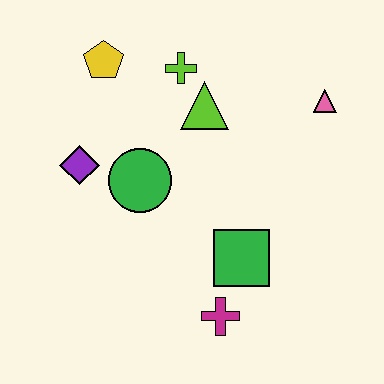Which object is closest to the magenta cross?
The green square is closest to the magenta cross.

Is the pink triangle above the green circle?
Yes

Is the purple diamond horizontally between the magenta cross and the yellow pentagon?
No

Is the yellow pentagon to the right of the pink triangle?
No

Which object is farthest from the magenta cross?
The yellow pentagon is farthest from the magenta cross.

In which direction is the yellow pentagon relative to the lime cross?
The yellow pentagon is to the left of the lime cross.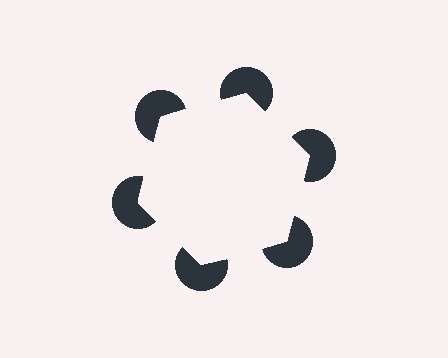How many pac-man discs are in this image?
There are 6 — one at each vertex of the illusory hexagon.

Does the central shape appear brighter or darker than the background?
It typically appears slightly brighter than the background, even though no actual brightness change is drawn.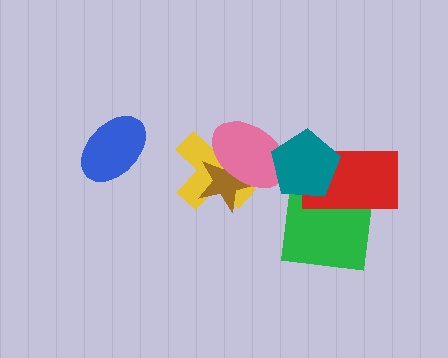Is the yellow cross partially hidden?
Yes, it is partially covered by another shape.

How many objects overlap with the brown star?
2 objects overlap with the brown star.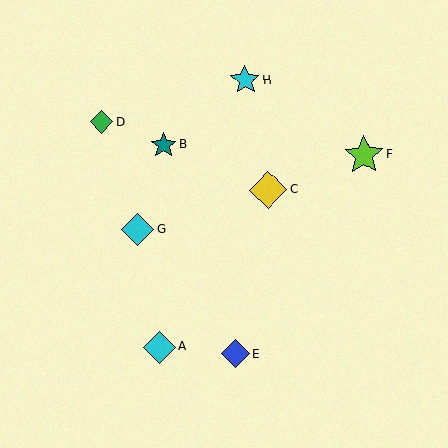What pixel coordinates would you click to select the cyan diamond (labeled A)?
Click at (160, 347) to select the cyan diamond A.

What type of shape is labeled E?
Shape E is a blue diamond.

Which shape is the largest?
The lime star (labeled F) is the largest.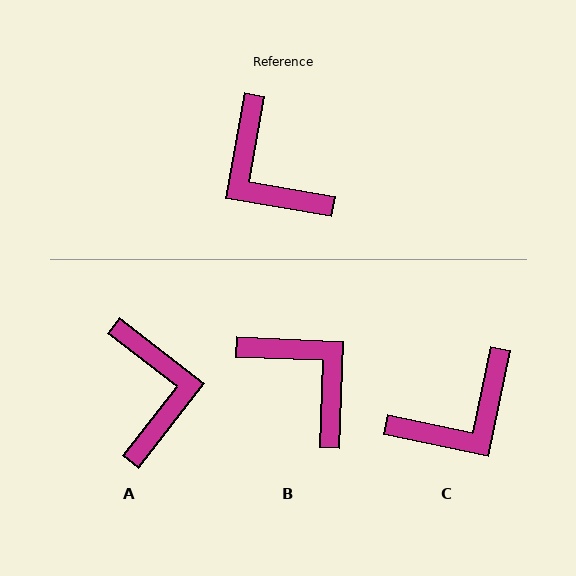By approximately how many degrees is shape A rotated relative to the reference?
Approximately 152 degrees counter-clockwise.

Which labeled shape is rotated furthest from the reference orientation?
B, about 172 degrees away.